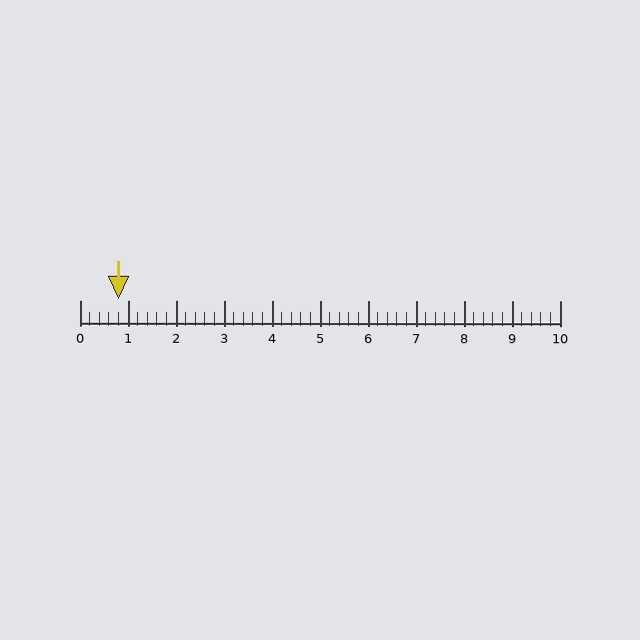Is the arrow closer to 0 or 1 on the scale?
The arrow is closer to 1.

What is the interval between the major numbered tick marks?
The major tick marks are spaced 1 units apart.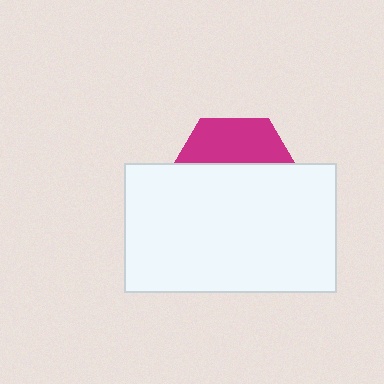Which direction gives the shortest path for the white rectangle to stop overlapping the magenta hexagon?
Moving down gives the shortest separation.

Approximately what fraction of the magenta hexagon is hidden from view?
Roughly 64% of the magenta hexagon is hidden behind the white rectangle.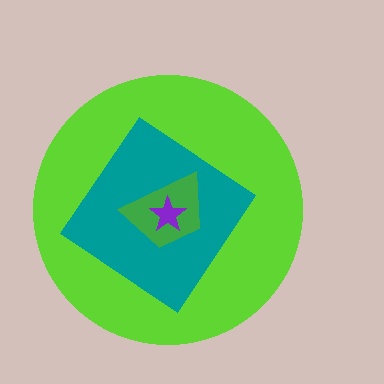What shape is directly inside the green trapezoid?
The purple star.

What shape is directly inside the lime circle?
The teal diamond.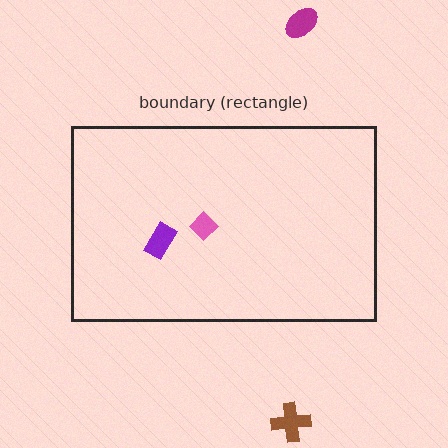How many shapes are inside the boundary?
2 inside, 2 outside.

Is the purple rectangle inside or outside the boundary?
Inside.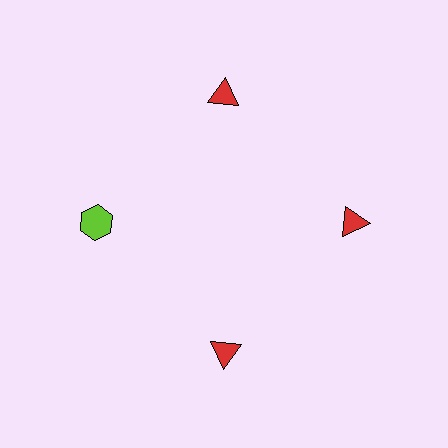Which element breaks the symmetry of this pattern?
The lime hexagon at roughly the 9 o'clock position breaks the symmetry. All other shapes are red triangles.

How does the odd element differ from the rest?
It differs in both color (lime instead of red) and shape (hexagon instead of triangle).